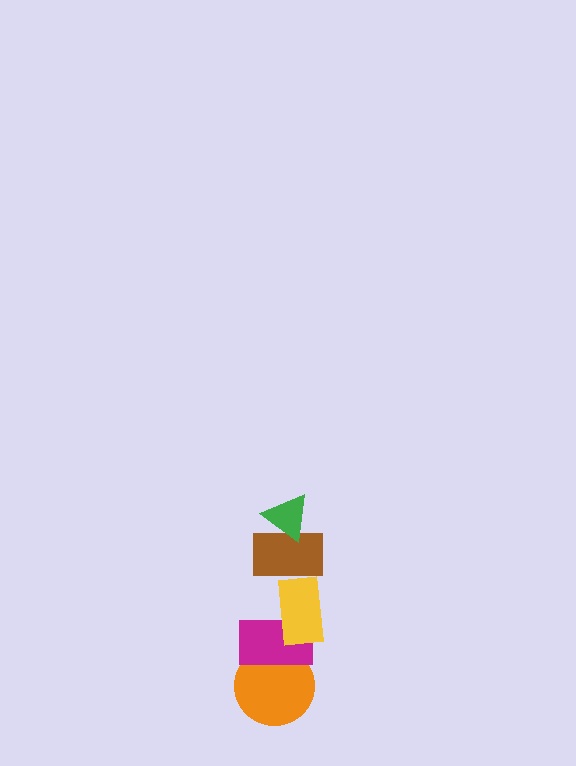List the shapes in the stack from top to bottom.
From top to bottom: the green triangle, the brown rectangle, the yellow rectangle, the magenta rectangle, the orange circle.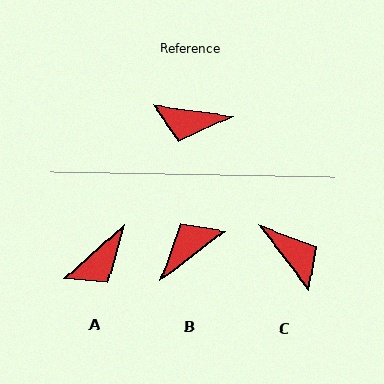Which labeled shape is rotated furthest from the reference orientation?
B, about 135 degrees away.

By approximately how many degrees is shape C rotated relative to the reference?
Approximately 135 degrees counter-clockwise.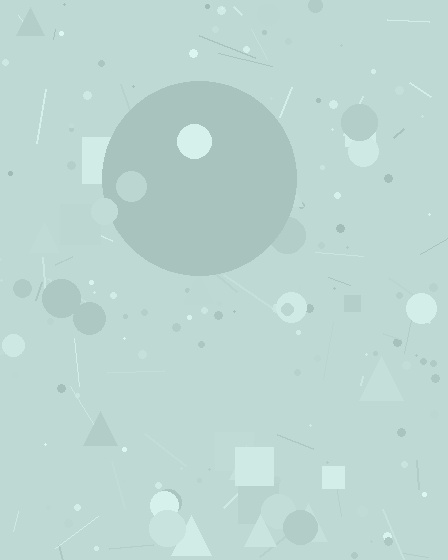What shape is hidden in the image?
A circle is hidden in the image.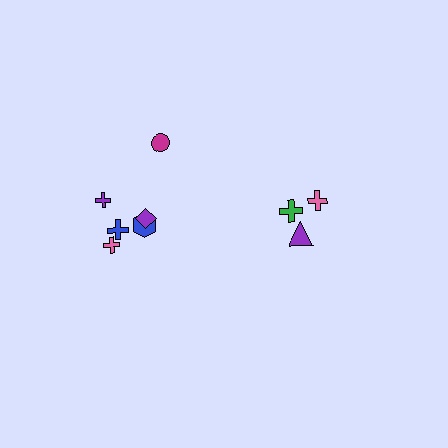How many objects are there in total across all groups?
There are 9 objects.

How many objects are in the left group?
There are 6 objects.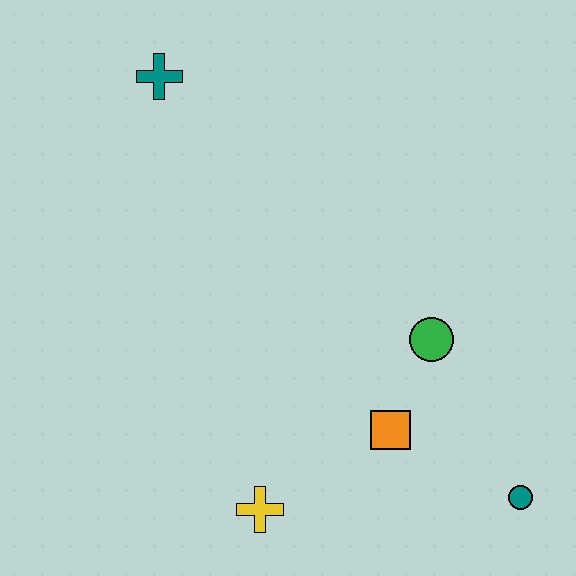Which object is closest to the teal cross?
The green circle is closest to the teal cross.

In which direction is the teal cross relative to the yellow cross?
The teal cross is above the yellow cross.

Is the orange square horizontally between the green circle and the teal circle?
No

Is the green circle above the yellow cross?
Yes